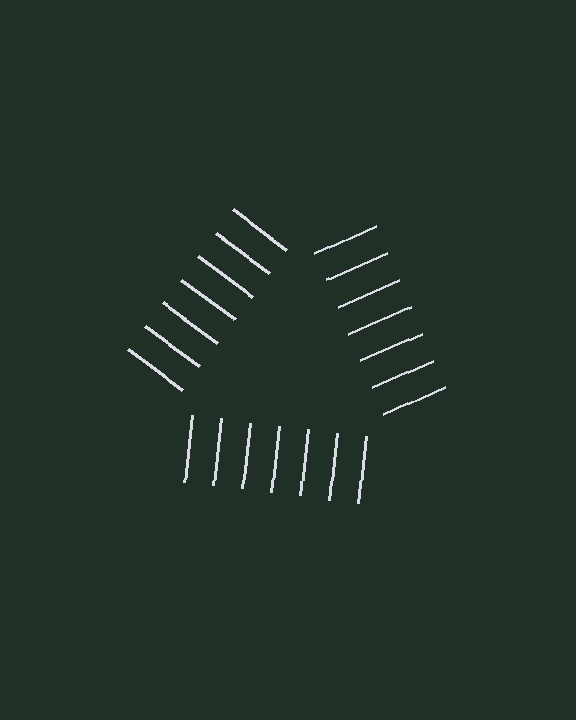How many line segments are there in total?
21 — 7 along each of the 3 edges.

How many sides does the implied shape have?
3 sides — the line-ends trace a triangle.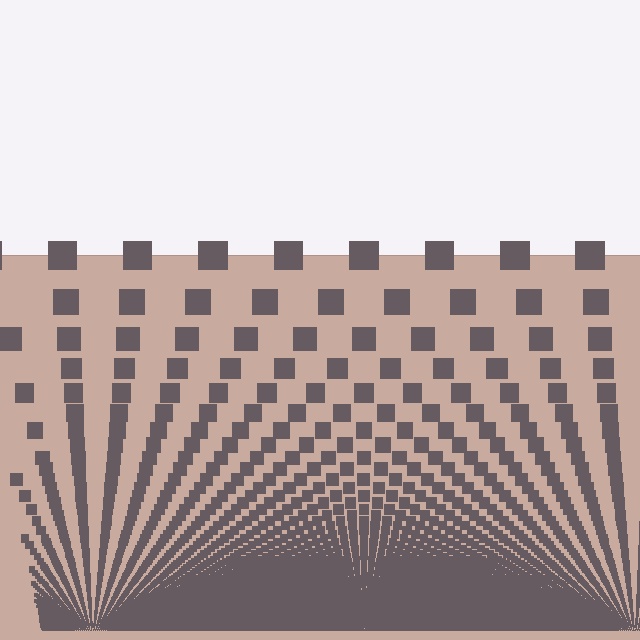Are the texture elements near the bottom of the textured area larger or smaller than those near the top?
Smaller. The gradient is inverted — elements near the bottom are smaller and denser.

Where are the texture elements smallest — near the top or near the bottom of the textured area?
Near the bottom.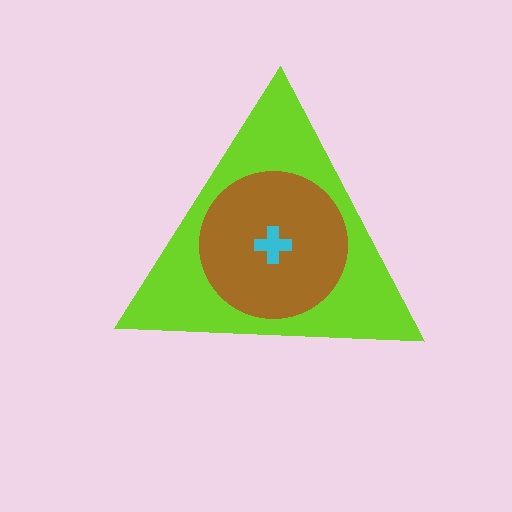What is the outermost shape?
The lime triangle.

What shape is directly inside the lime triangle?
The brown circle.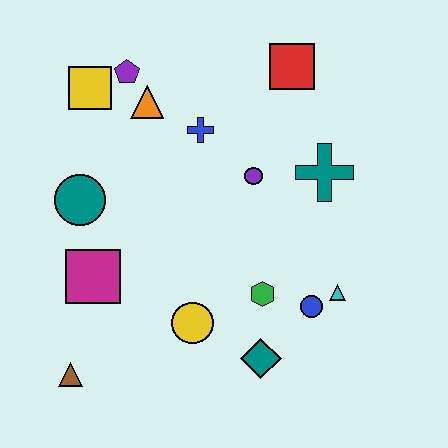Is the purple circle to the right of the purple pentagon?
Yes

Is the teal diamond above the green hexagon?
No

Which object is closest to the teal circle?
The magenta square is closest to the teal circle.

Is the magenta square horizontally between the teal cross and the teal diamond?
No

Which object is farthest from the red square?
The brown triangle is farthest from the red square.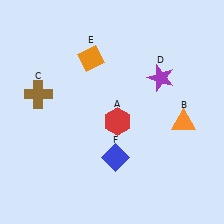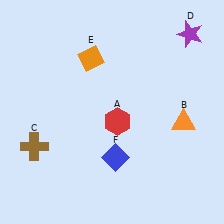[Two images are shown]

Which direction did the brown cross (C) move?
The brown cross (C) moved down.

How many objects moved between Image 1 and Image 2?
2 objects moved between the two images.